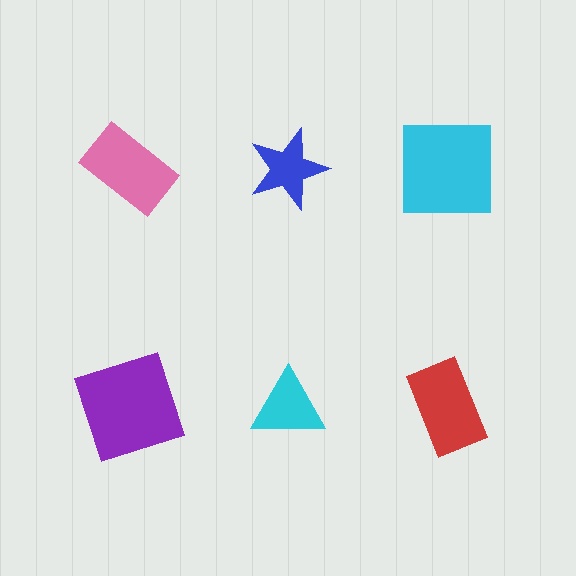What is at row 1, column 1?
A pink rectangle.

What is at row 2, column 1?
A purple square.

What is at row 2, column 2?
A cyan triangle.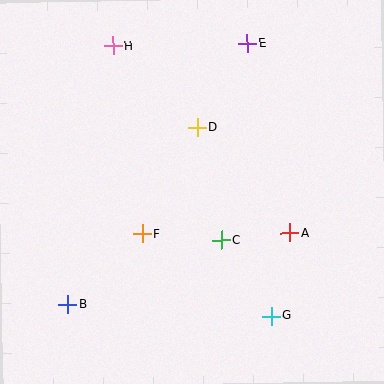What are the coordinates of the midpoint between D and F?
The midpoint between D and F is at (170, 180).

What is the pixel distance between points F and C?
The distance between F and C is 79 pixels.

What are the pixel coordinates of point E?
Point E is at (247, 44).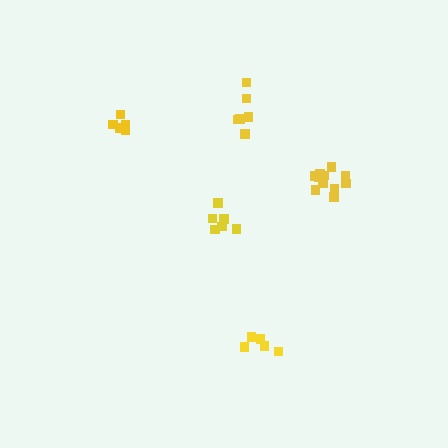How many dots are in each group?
Group 1: 6 dots, Group 2: 11 dots, Group 3: 6 dots, Group 4: 5 dots, Group 5: 5 dots (33 total).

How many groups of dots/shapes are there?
There are 5 groups.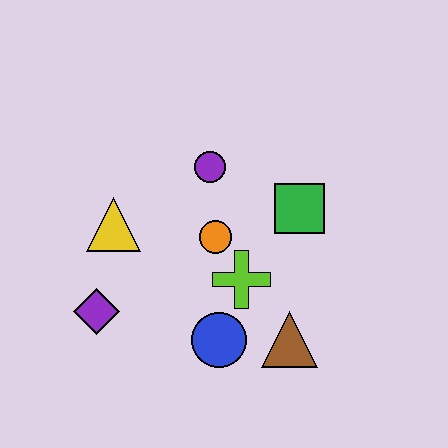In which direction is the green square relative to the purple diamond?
The green square is to the right of the purple diamond.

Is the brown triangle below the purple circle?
Yes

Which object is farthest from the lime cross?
The purple diamond is farthest from the lime cross.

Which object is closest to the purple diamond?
The yellow triangle is closest to the purple diamond.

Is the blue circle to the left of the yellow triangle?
No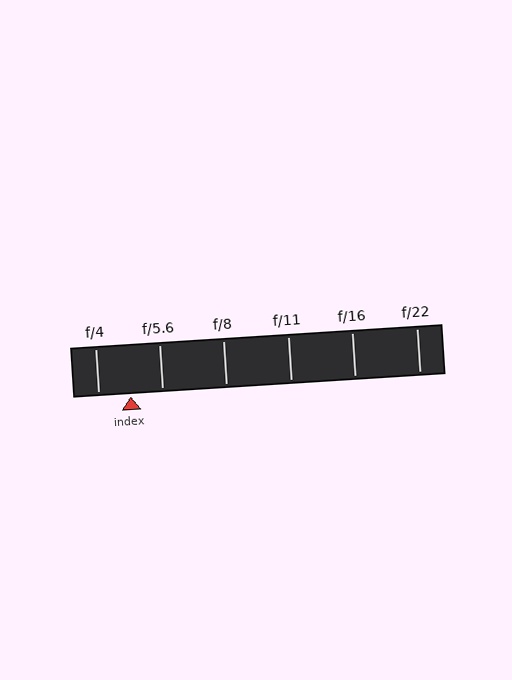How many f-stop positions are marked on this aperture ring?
There are 6 f-stop positions marked.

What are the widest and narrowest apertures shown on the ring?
The widest aperture shown is f/4 and the narrowest is f/22.